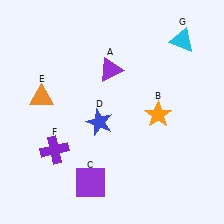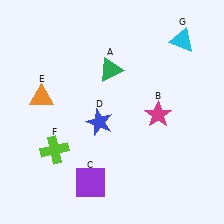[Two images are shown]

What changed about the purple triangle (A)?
In Image 1, A is purple. In Image 2, it changed to green.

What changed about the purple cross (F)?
In Image 1, F is purple. In Image 2, it changed to lime.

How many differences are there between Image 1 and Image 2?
There are 3 differences between the two images.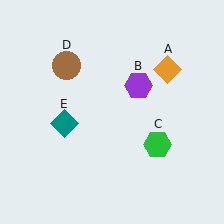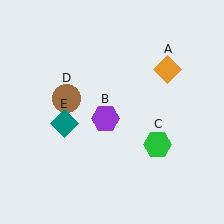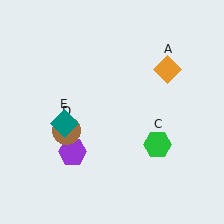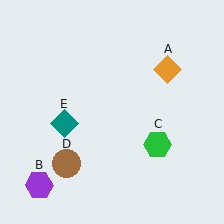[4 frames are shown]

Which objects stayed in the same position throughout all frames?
Orange diamond (object A) and green hexagon (object C) and teal diamond (object E) remained stationary.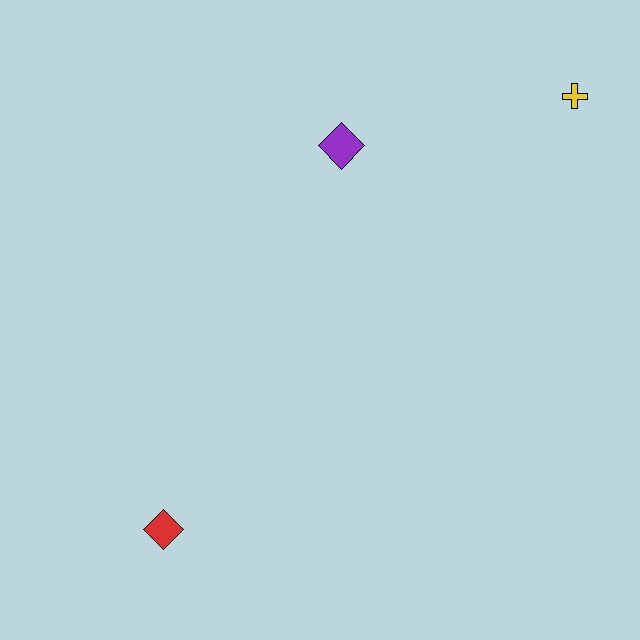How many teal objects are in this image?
There are no teal objects.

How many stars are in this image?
There are no stars.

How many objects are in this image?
There are 3 objects.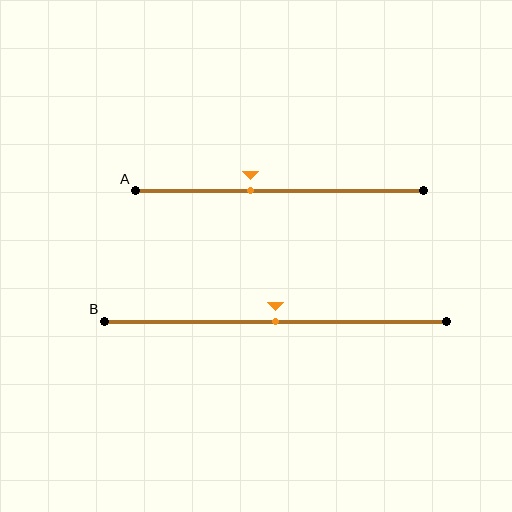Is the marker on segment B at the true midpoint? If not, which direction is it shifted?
Yes, the marker on segment B is at the true midpoint.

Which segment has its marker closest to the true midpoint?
Segment B has its marker closest to the true midpoint.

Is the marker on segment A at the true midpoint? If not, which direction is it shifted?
No, the marker on segment A is shifted to the left by about 10% of the segment length.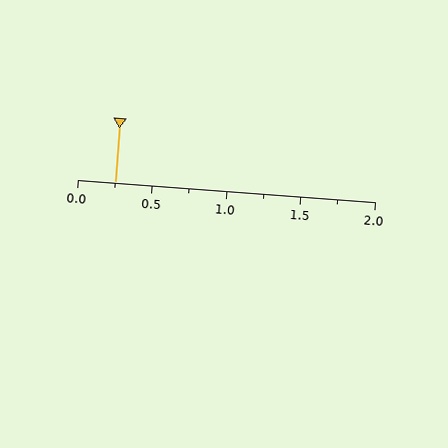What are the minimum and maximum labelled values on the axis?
The axis runs from 0.0 to 2.0.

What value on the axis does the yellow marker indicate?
The marker indicates approximately 0.25.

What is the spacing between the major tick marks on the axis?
The major ticks are spaced 0.5 apart.